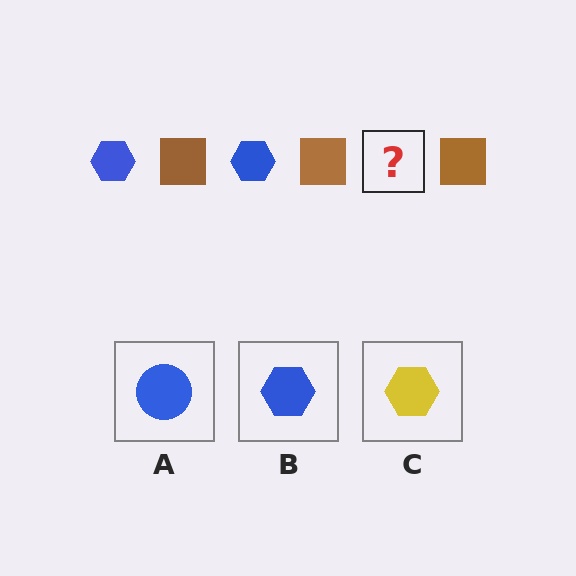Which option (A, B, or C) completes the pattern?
B.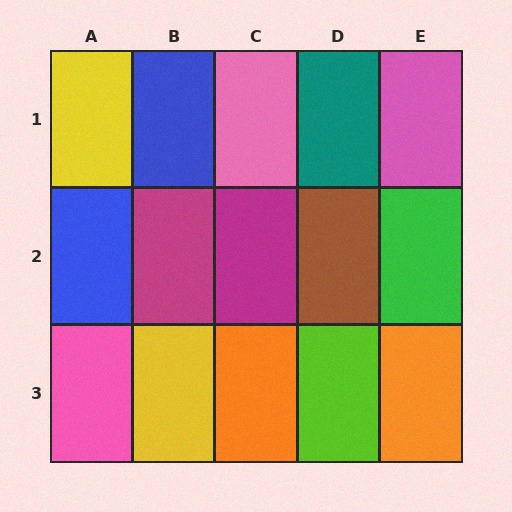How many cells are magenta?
2 cells are magenta.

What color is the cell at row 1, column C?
Pink.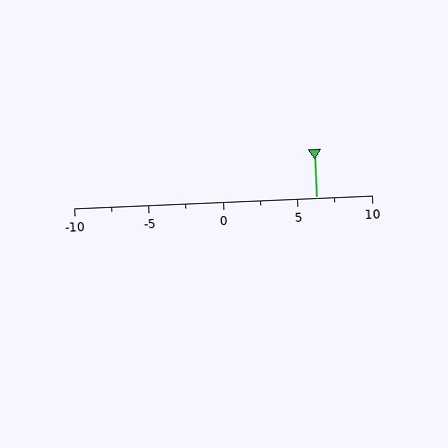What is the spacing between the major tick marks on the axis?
The major ticks are spaced 5 apart.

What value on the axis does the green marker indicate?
The marker indicates approximately 6.2.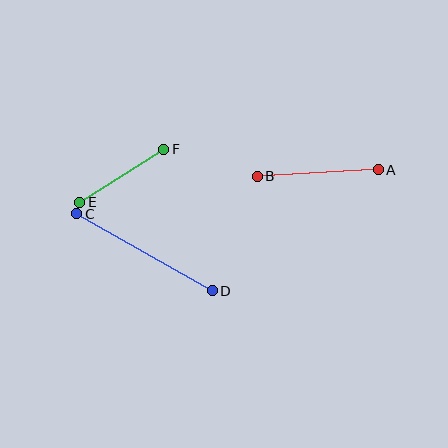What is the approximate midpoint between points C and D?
The midpoint is at approximately (145, 252) pixels.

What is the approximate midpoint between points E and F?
The midpoint is at approximately (122, 176) pixels.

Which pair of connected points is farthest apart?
Points C and D are farthest apart.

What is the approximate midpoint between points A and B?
The midpoint is at approximately (318, 173) pixels.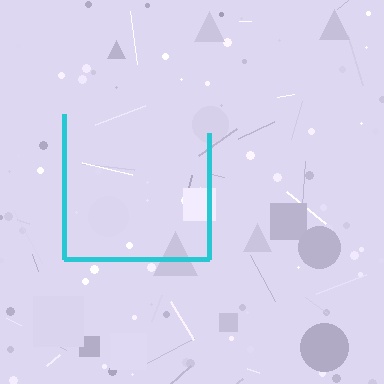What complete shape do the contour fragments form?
The contour fragments form a square.